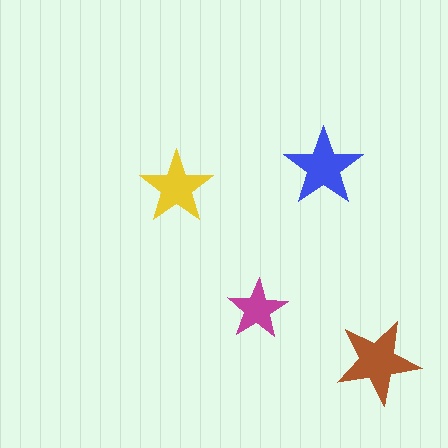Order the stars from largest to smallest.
the brown one, the blue one, the yellow one, the magenta one.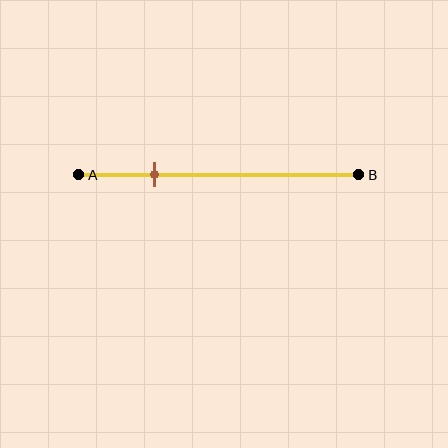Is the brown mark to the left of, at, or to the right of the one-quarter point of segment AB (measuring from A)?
The brown mark is approximately at the one-quarter point of segment AB.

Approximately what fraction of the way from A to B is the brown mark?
The brown mark is approximately 25% of the way from A to B.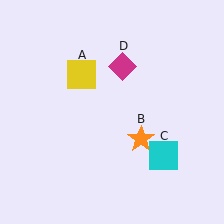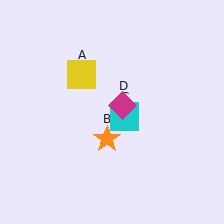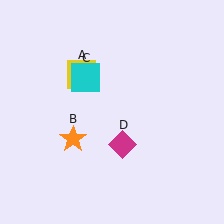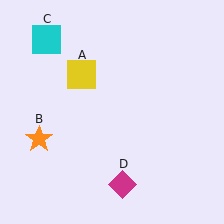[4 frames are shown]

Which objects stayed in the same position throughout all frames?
Yellow square (object A) remained stationary.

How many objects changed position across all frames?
3 objects changed position: orange star (object B), cyan square (object C), magenta diamond (object D).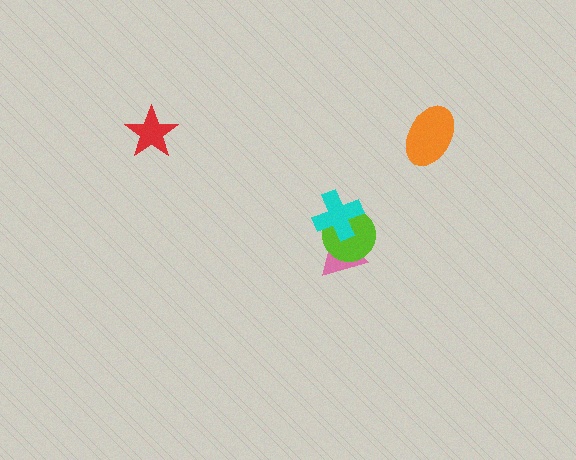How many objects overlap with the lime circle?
2 objects overlap with the lime circle.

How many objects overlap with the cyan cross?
2 objects overlap with the cyan cross.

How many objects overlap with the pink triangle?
2 objects overlap with the pink triangle.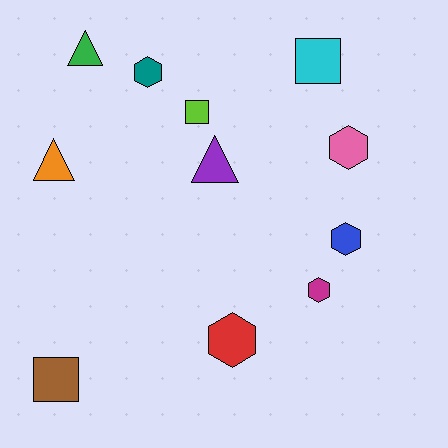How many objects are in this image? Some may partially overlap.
There are 11 objects.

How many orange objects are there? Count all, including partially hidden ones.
There is 1 orange object.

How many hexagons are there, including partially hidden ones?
There are 5 hexagons.